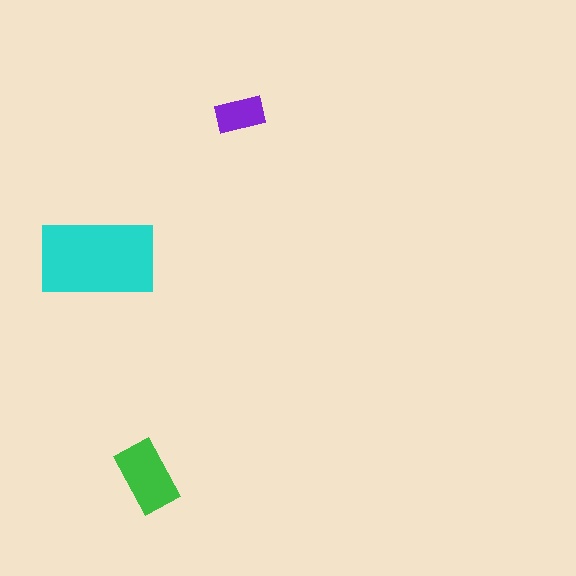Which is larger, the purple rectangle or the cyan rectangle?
The cyan one.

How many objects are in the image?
There are 3 objects in the image.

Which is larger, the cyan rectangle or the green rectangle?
The cyan one.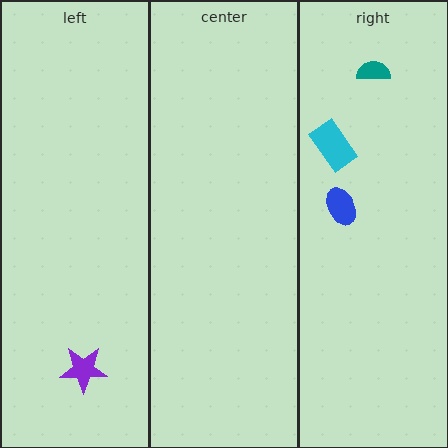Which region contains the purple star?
The left region.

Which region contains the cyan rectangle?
The right region.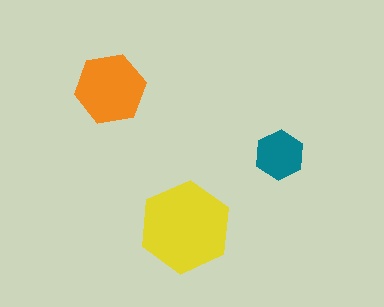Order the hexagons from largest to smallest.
the yellow one, the orange one, the teal one.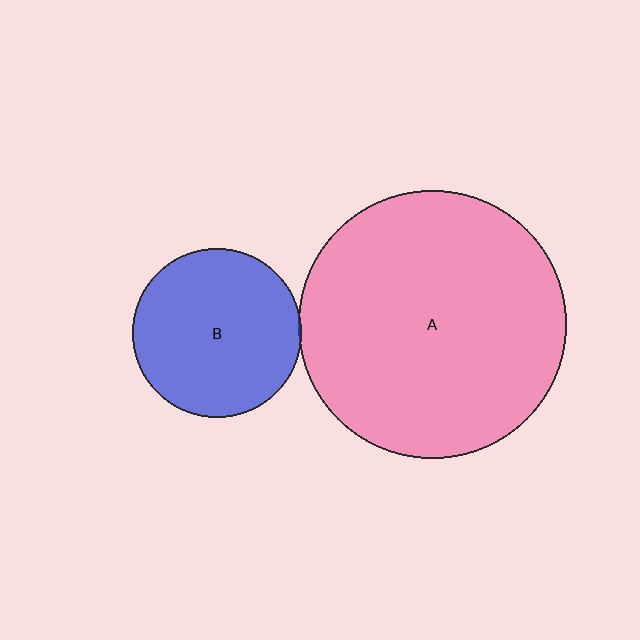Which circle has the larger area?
Circle A (pink).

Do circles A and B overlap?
Yes.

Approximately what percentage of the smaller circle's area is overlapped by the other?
Approximately 5%.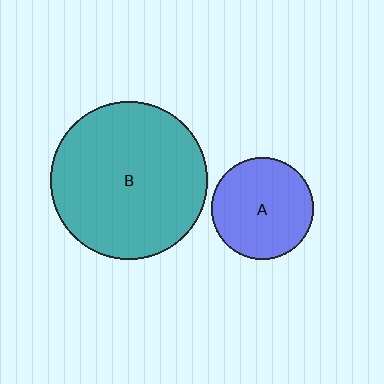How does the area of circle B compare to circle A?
Approximately 2.4 times.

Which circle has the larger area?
Circle B (teal).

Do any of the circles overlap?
No, none of the circles overlap.